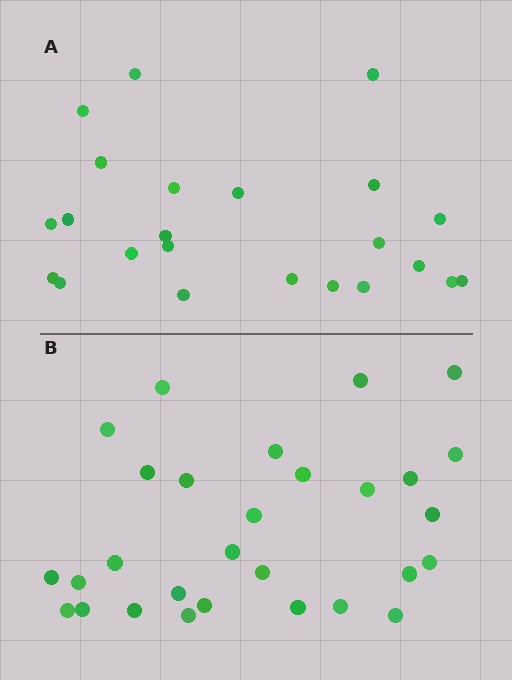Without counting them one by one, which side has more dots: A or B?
Region B (the bottom region) has more dots.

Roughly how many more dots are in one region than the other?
Region B has about 6 more dots than region A.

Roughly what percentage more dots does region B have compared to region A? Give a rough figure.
About 25% more.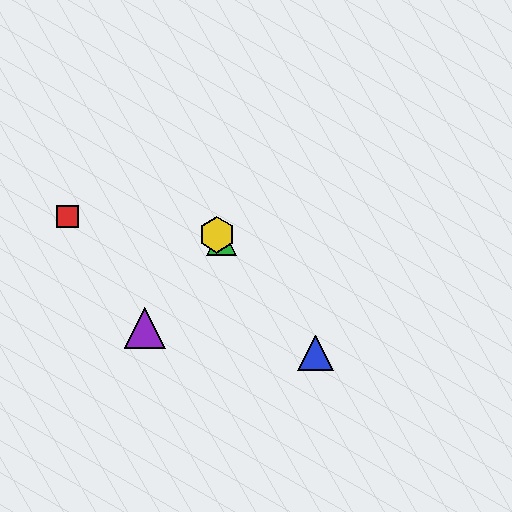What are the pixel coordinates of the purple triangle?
The purple triangle is at (145, 328).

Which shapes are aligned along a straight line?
The blue triangle, the green triangle, the yellow hexagon are aligned along a straight line.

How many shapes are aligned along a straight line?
3 shapes (the blue triangle, the green triangle, the yellow hexagon) are aligned along a straight line.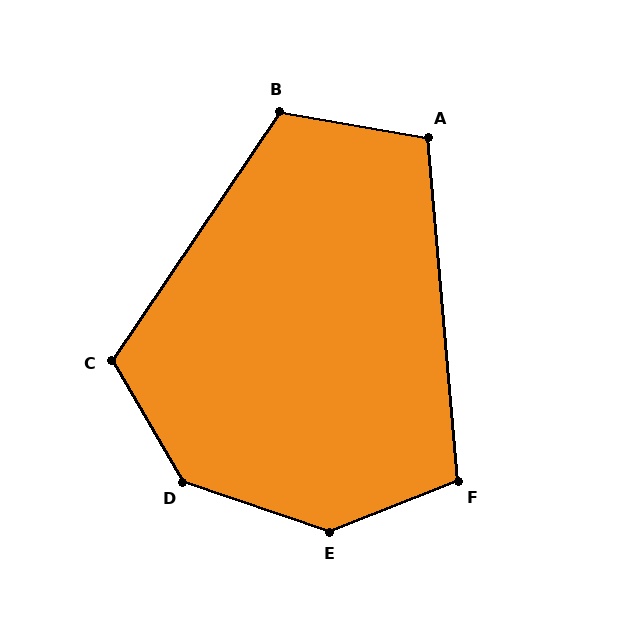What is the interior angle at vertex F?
Approximately 107 degrees (obtuse).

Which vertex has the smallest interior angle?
A, at approximately 105 degrees.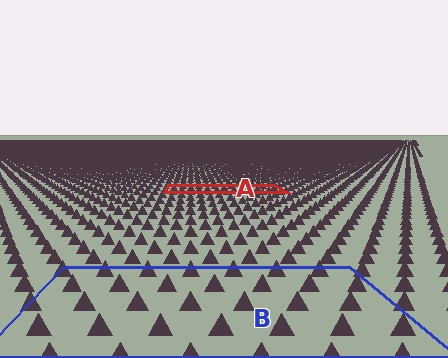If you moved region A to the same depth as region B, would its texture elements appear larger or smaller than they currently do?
They would appear larger. At a closer depth, the same texture elements are projected at a bigger on-screen size.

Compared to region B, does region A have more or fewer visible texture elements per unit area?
Region A has more texture elements per unit area — they are packed more densely because it is farther away.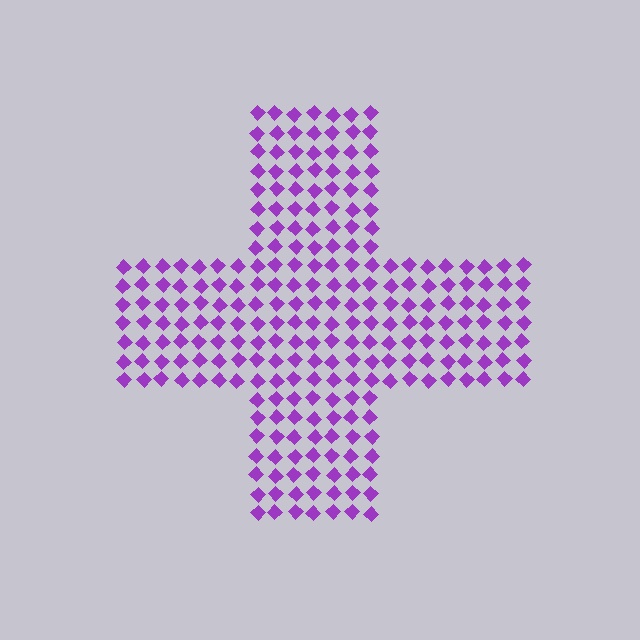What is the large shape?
The large shape is a cross.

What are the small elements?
The small elements are diamonds.